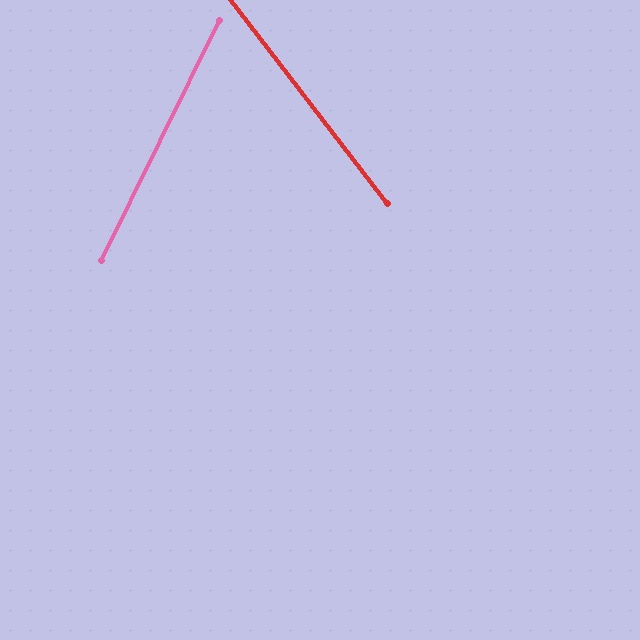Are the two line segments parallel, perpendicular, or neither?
Neither parallel nor perpendicular — they differ by about 63°.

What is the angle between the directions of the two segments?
Approximately 63 degrees.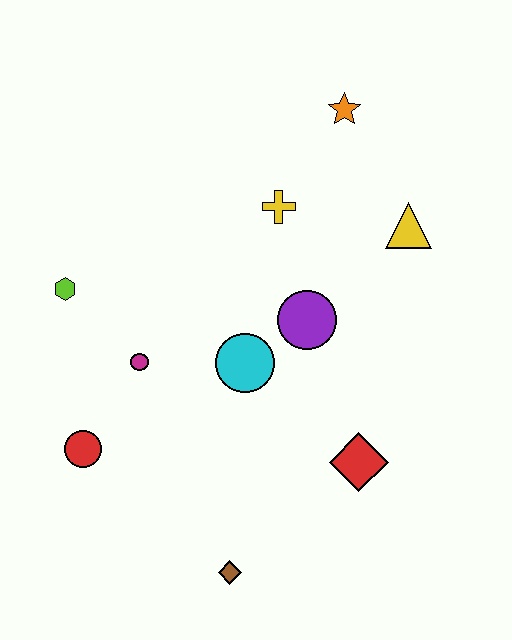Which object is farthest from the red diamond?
The orange star is farthest from the red diamond.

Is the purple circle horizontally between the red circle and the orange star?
Yes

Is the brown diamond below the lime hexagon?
Yes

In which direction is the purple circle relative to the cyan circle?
The purple circle is to the right of the cyan circle.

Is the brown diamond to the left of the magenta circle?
No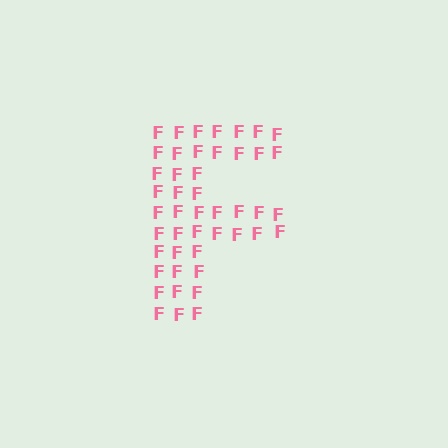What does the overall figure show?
The overall figure shows the letter F.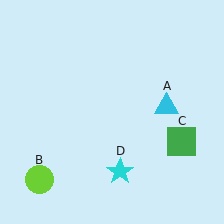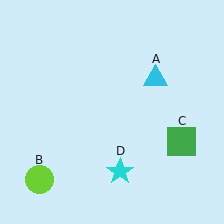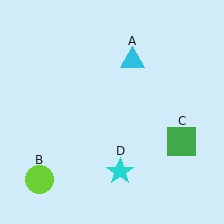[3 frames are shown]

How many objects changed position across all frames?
1 object changed position: cyan triangle (object A).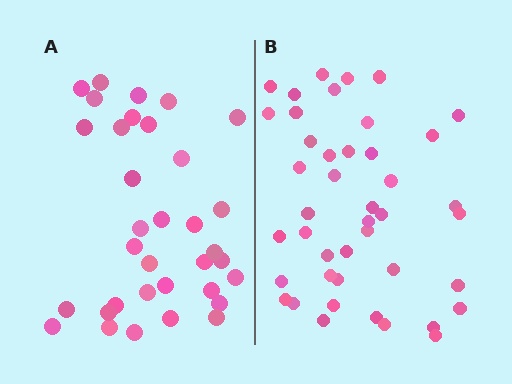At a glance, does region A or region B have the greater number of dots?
Region B (the right region) has more dots.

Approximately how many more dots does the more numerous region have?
Region B has roughly 8 or so more dots than region A.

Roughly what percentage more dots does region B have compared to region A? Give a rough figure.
About 25% more.